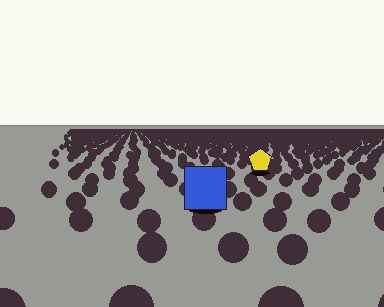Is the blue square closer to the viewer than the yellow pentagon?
Yes. The blue square is closer — you can tell from the texture gradient: the ground texture is coarser near it.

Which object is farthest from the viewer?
The yellow pentagon is farthest from the viewer. It appears smaller and the ground texture around it is denser.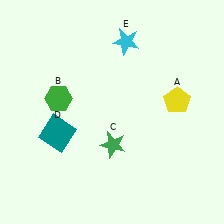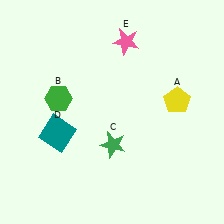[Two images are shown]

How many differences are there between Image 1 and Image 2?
There is 1 difference between the two images.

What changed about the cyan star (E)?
In Image 1, E is cyan. In Image 2, it changed to pink.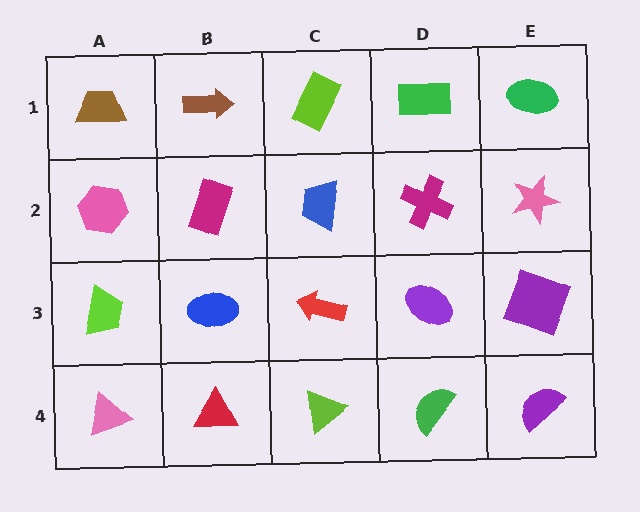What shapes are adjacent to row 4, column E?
A purple square (row 3, column E), a green semicircle (row 4, column D).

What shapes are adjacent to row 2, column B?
A brown arrow (row 1, column B), a blue ellipse (row 3, column B), a pink hexagon (row 2, column A), a blue trapezoid (row 2, column C).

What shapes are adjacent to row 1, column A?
A pink hexagon (row 2, column A), a brown arrow (row 1, column B).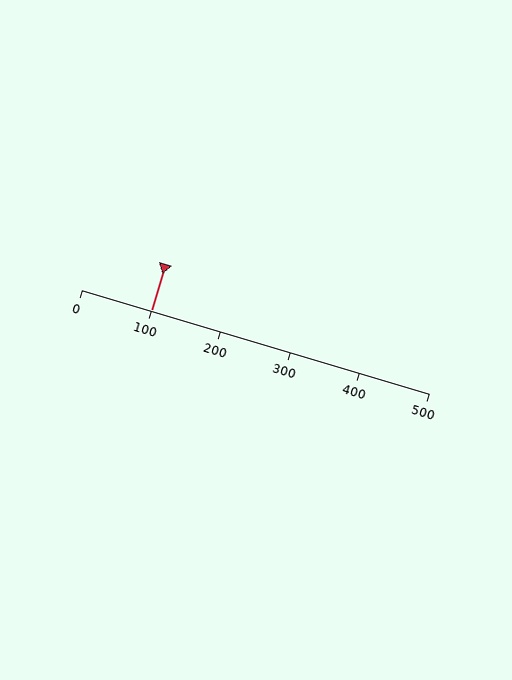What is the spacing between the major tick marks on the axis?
The major ticks are spaced 100 apart.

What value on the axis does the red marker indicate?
The marker indicates approximately 100.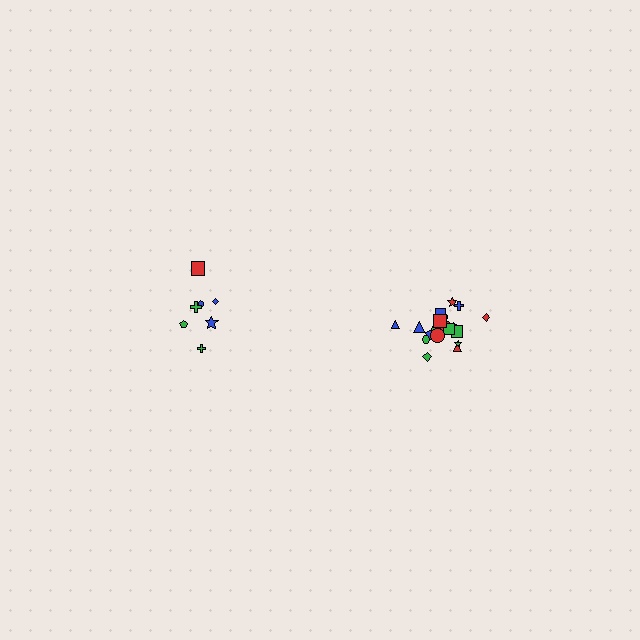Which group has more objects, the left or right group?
The right group.